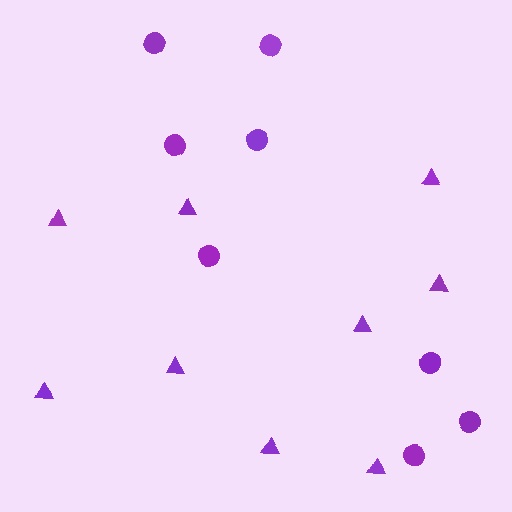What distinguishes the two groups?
There are 2 groups: one group of triangles (9) and one group of circles (8).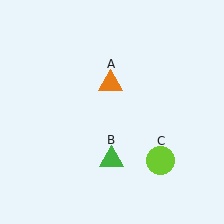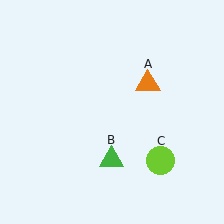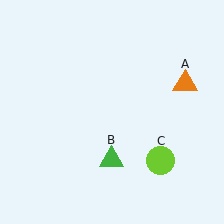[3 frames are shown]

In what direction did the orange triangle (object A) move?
The orange triangle (object A) moved right.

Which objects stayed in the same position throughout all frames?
Green triangle (object B) and lime circle (object C) remained stationary.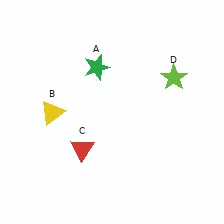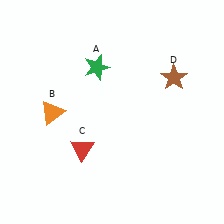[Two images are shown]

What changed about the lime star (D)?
In Image 1, D is lime. In Image 2, it changed to brown.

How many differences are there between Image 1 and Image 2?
There are 2 differences between the two images.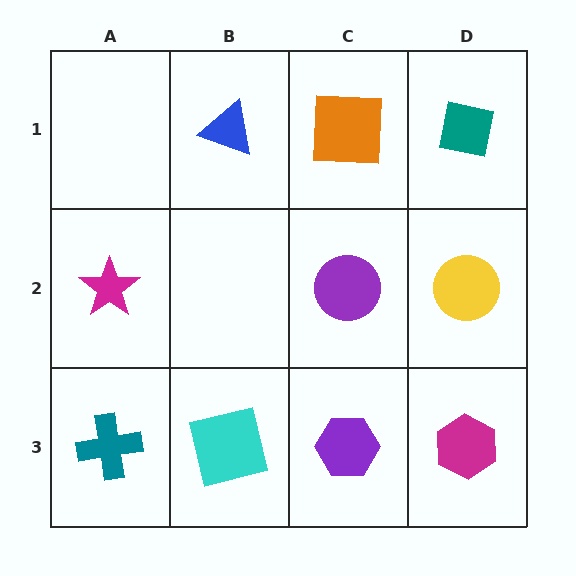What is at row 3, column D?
A magenta hexagon.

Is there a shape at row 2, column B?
No, that cell is empty.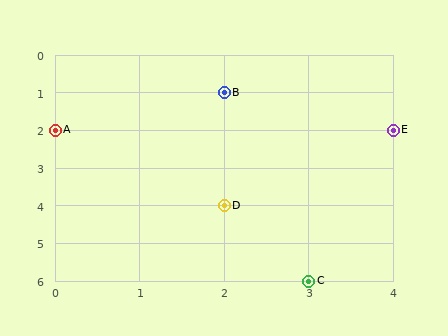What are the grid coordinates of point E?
Point E is at grid coordinates (4, 2).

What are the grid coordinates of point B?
Point B is at grid coordinates (2, 1).